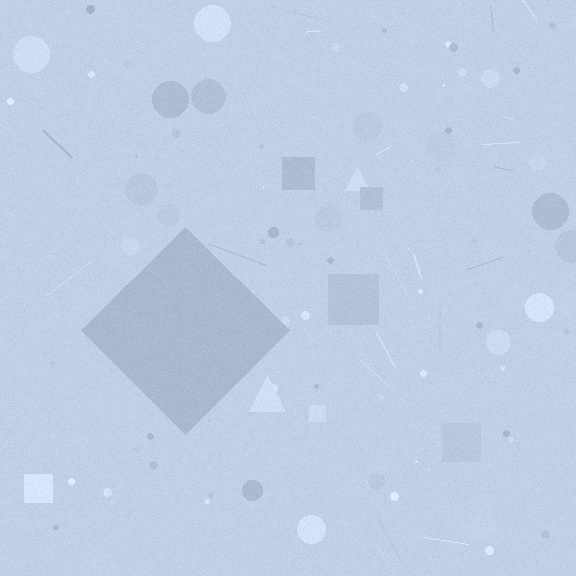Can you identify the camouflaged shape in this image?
The camouflaged shape is a diamond.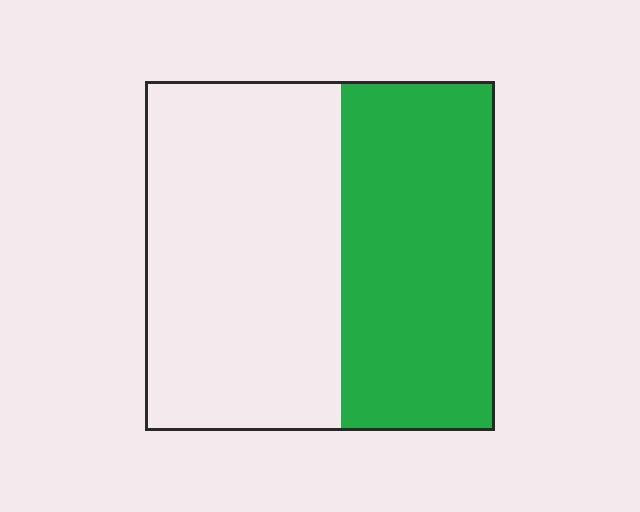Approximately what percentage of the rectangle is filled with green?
Approximately 45%.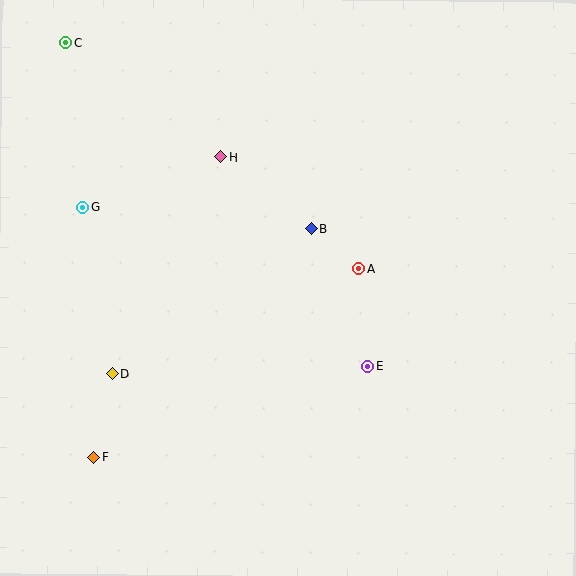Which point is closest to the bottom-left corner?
Point F is closest to the bottom-left corner.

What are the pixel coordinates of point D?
Point D is at (113, 374).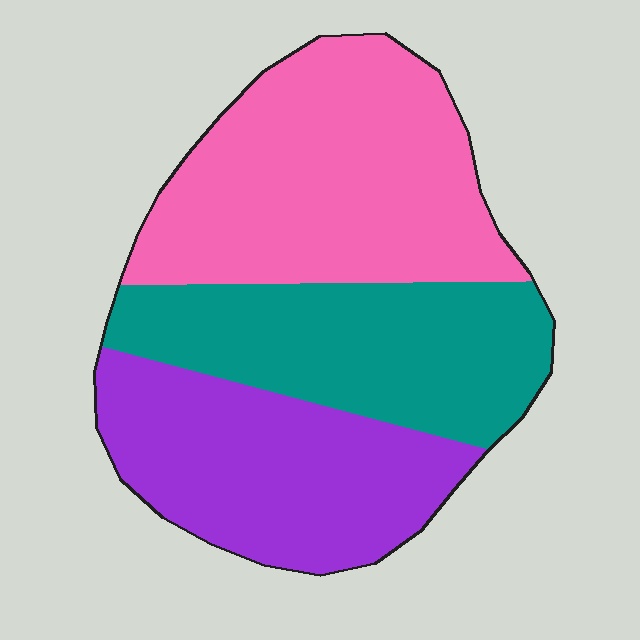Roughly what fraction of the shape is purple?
Purple takes up about one third (1/3) of the shape.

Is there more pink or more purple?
Pink.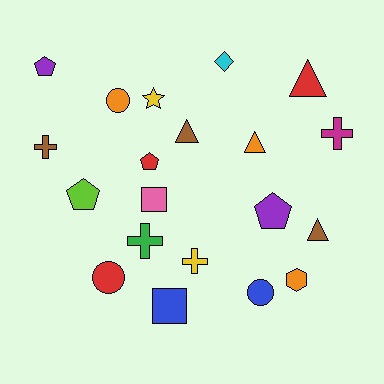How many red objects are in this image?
There are 3 red objects.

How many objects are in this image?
There are 20 objects.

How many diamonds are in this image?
There is 1 diamond.